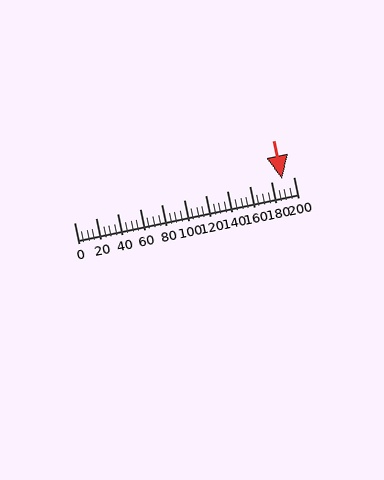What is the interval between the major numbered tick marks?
The major tick marks are spaced 20 units apart.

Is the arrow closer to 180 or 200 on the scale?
The arrow is closer to 200.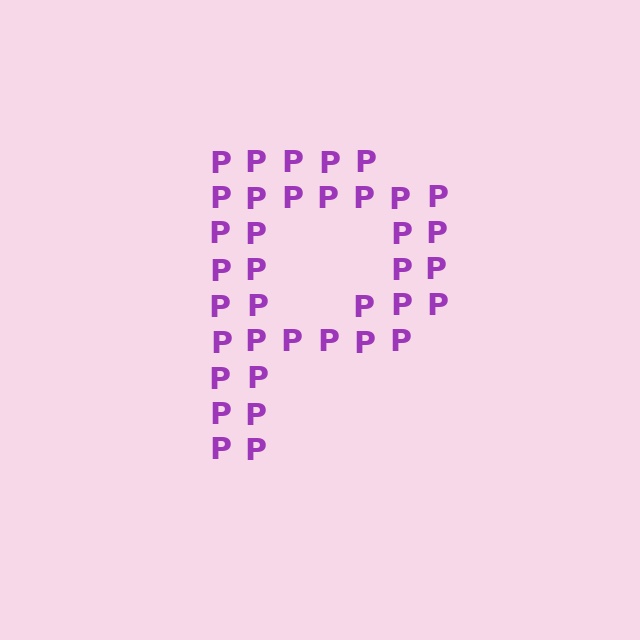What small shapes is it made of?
It is made of small letter P's.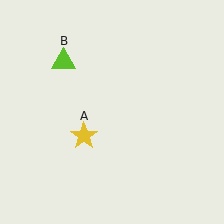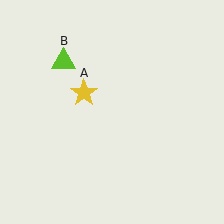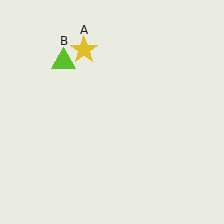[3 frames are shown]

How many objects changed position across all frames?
1 object changed position: yellow star (object A).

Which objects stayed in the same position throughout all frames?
Lime triangle (object B) remained stationary.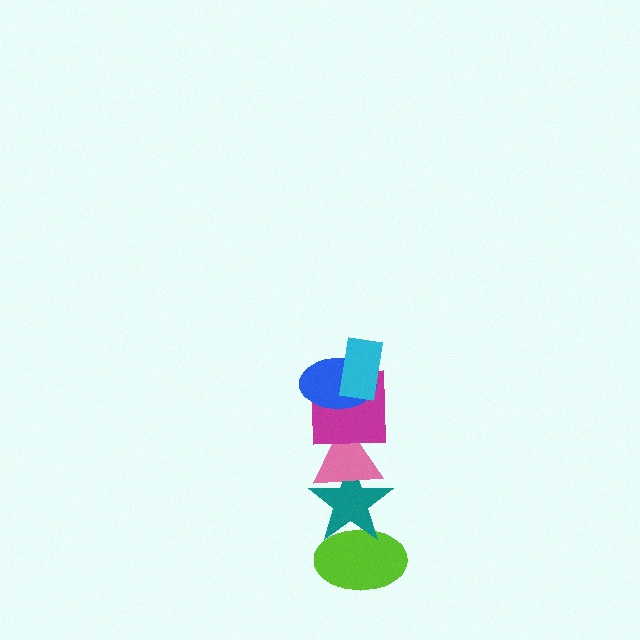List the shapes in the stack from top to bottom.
From top to bottom: the cyan rectangle, the blue ellipse, the magenta square, the pink triangle, the teal star, the lime ellipse.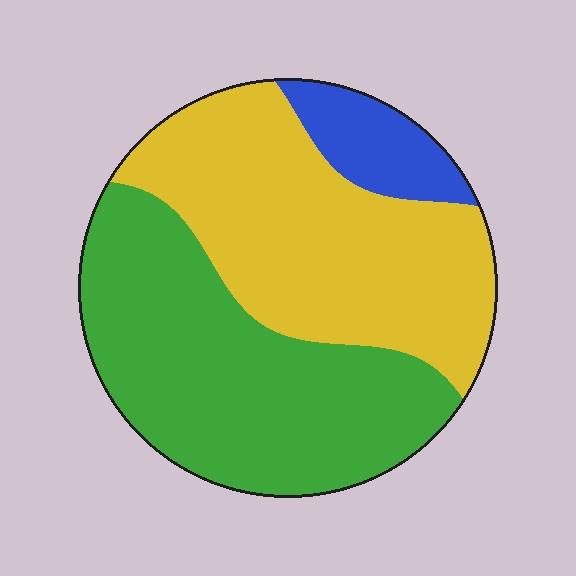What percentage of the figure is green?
Green covers about 45% of the figure.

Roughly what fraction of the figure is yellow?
Yellow covers around 45% of the figure.